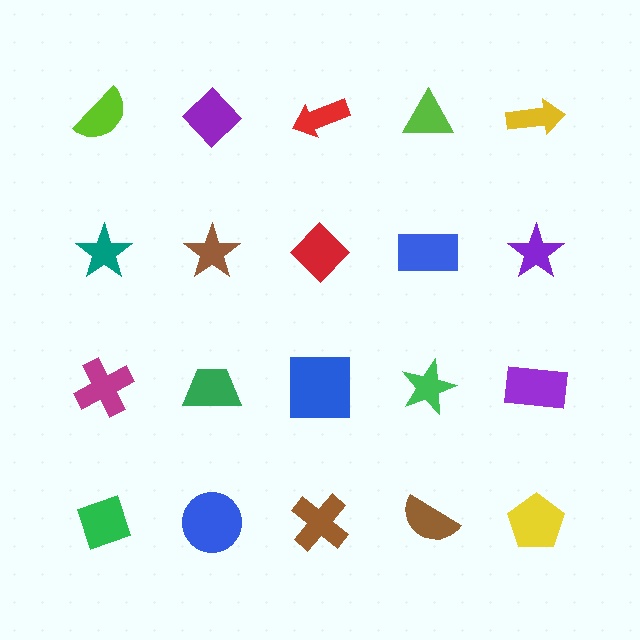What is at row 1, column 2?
A purple diamond.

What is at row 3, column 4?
A green star.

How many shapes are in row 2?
5 shapes.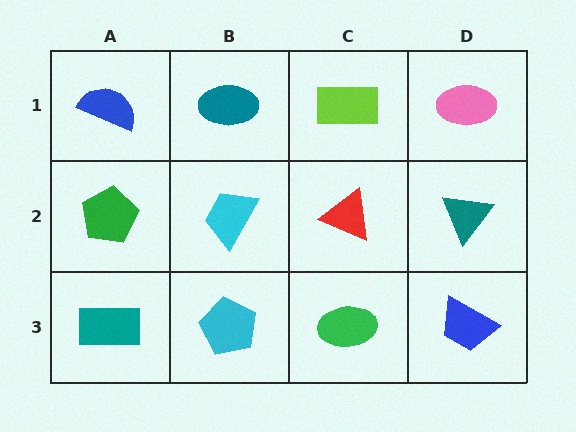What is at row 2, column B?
A cyan trapezoid.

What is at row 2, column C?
A red triangle.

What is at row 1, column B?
A teal ellipse.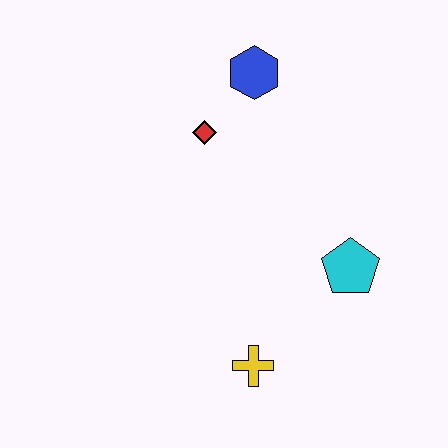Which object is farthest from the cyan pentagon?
The blue hexagon is farthest from the cyan pentagon.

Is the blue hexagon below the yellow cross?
No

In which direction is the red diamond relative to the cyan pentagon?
The red diamond is to the left of the cyan pentagon.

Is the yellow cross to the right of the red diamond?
Yes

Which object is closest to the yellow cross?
The cyan pentagon is closest to the yellow cross.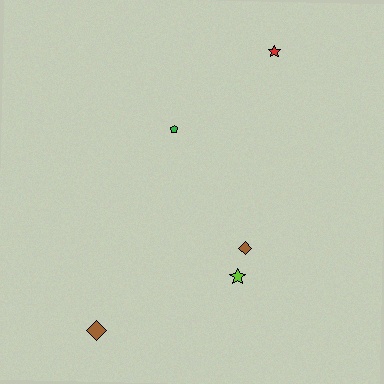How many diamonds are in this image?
There are 2 diamonds.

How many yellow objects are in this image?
There are no yellow objects.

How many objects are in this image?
There are 5 objects.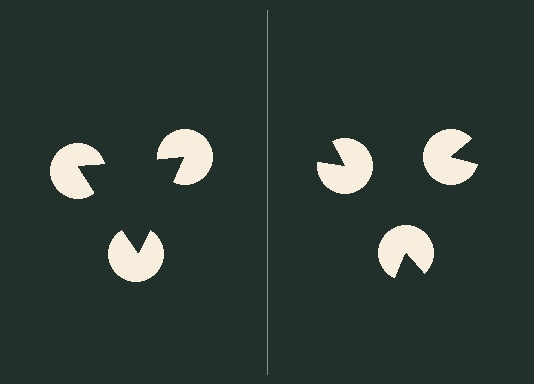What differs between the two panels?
The pac-man discs are positioned identically on both sides; only the wedge orientations differ. On the left they align to a triangle; on the right they are misaligned.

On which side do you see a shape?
An illusory triangle appears on the left side. On the right side the wedge cuts are rotated, so no coherent shape forms.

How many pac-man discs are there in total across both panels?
6 — 3 on each side.